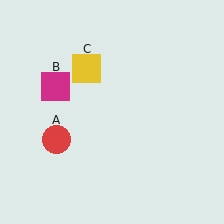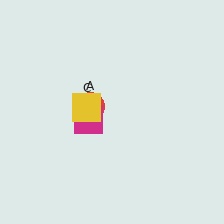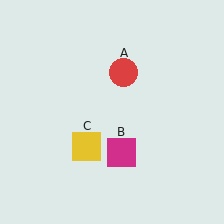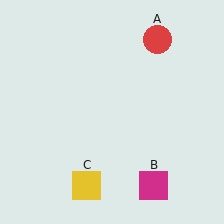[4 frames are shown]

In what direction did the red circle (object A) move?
The red circle (object A) moved up and to the right.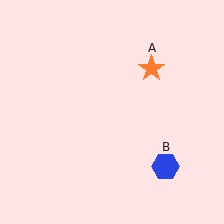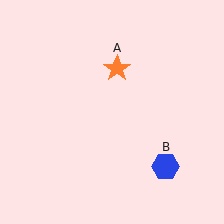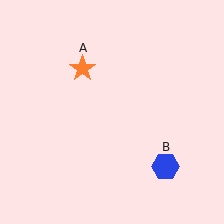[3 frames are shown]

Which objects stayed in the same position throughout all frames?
Blue hexagon (object B) remained stationary.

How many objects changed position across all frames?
1 object changed position: orange star (object A).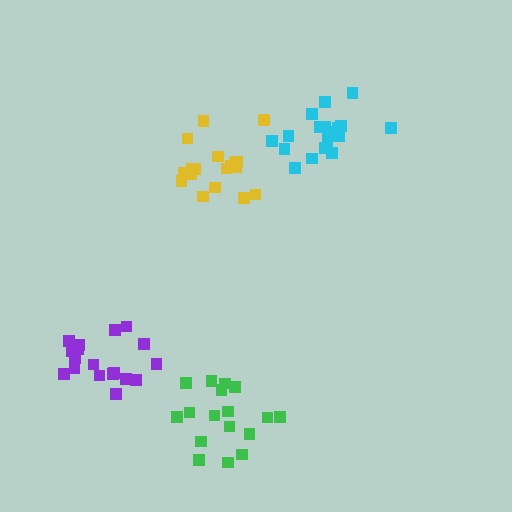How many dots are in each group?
Group 1: 18 dots, Group 2: 18 dots, Group 3: 18 dots, Group 4: 17 dots (71 total).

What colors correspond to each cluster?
The clusters are colored: yellow, purple, cyan, green.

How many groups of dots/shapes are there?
There are 4 groups.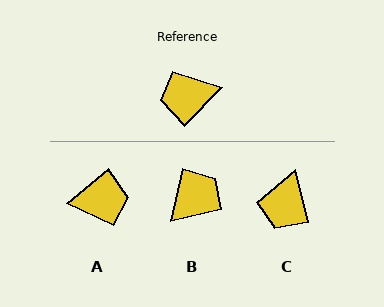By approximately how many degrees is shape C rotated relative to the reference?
Approximately 57 degrees counter-clockwise.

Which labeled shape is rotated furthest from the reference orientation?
A, about 173 degrees away.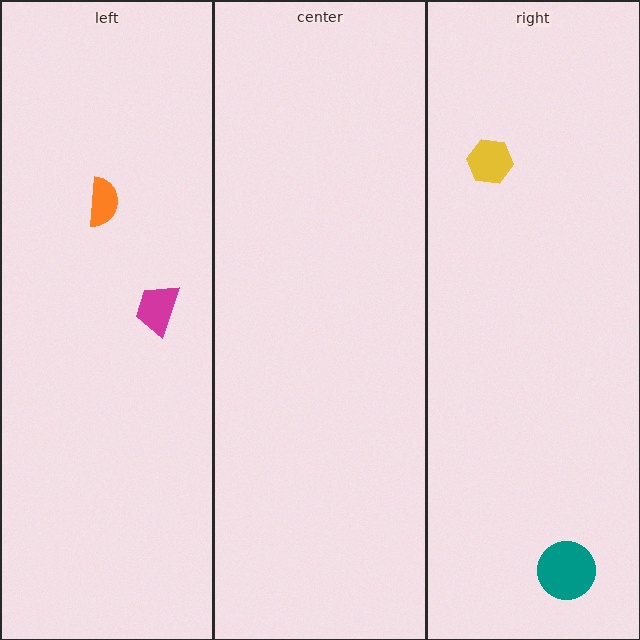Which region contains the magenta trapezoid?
The left region.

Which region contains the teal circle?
The right region.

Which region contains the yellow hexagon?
The right region.